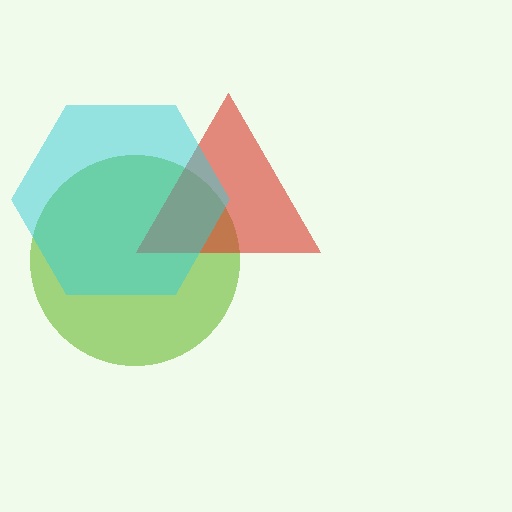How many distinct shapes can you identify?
There are 3 distinct shapes: a lime circle, a red triangle, a cyan hexagon.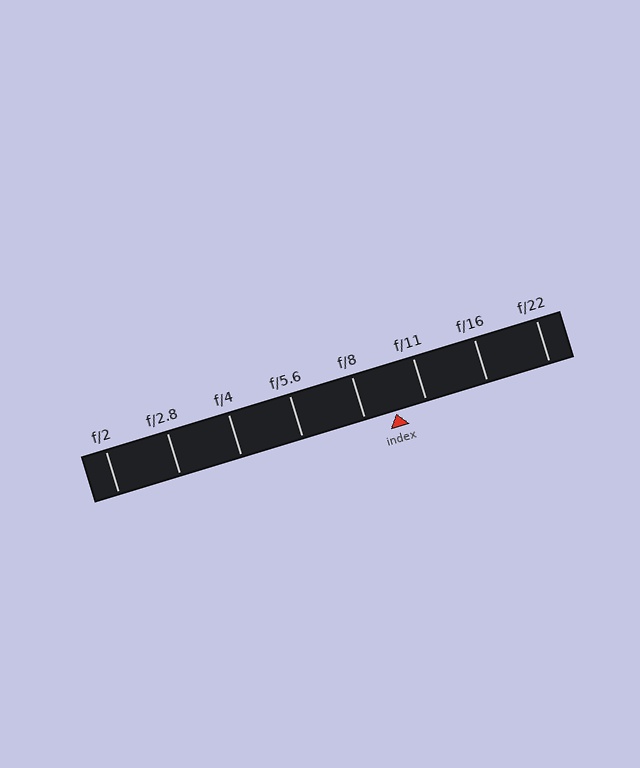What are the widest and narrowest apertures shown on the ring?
The widest aperture shown is f/2 and the narrowest is f/22.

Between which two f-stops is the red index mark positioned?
The index mark is between f/8 and f/11.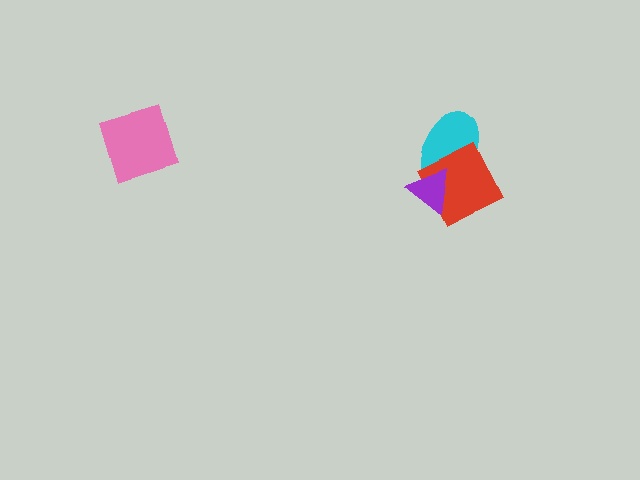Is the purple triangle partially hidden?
No, no other shape covers it.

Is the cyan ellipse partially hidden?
Yes, it is partially covered by another shape.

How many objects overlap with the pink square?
0 objects overlap with the pink square.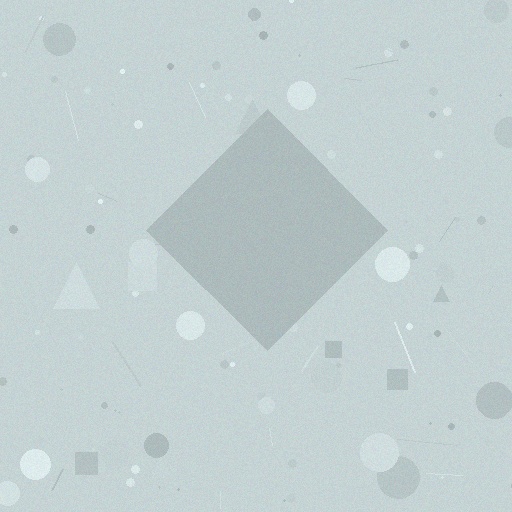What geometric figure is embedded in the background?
A diamond is embedded in the background.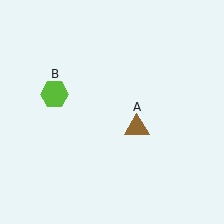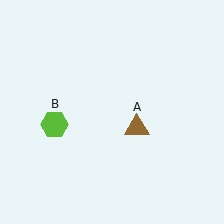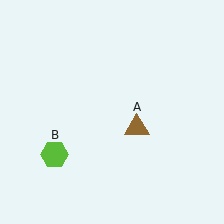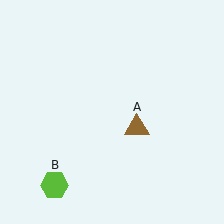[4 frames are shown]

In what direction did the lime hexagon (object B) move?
The lime hexagon (object B) moved down.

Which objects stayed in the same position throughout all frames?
Brown triangle (object A) remained stationary.